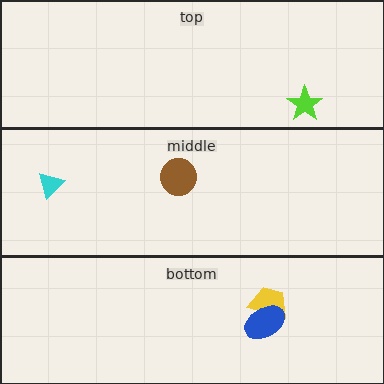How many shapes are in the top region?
1.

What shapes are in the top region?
The lime star.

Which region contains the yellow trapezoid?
The bottom region.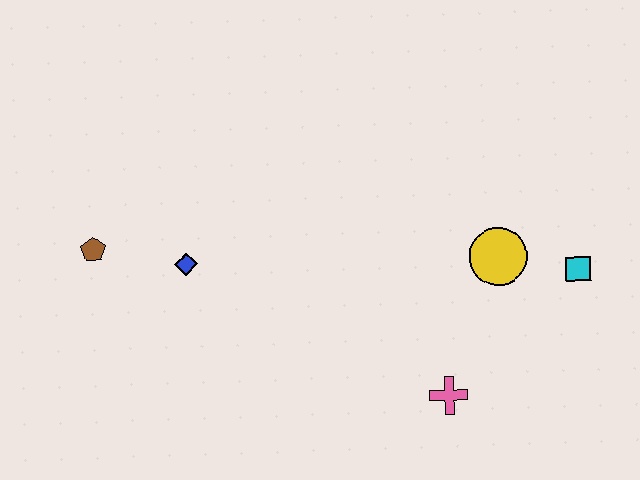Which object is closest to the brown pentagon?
The blue diamond is closest to the brown pentagon.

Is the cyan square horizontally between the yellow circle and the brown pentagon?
No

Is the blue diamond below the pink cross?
No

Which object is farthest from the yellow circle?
The brown pentagon is farthest from the yellow circle.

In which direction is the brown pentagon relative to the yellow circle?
The brown pentagon is to the left of the yellow circle.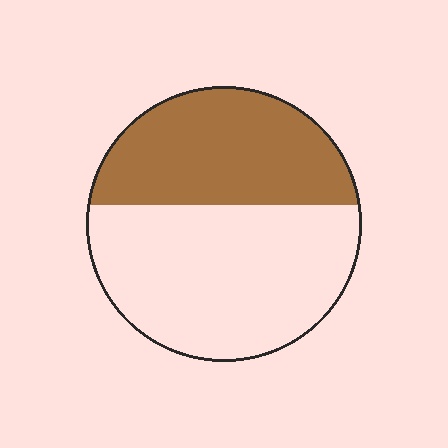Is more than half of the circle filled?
No.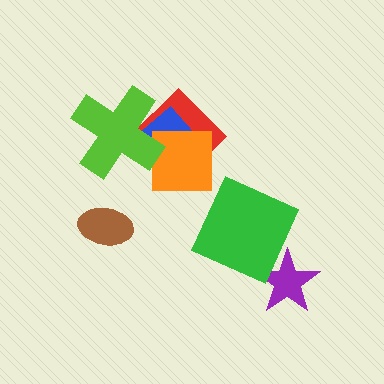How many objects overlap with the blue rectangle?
3 objects overlap with the blue rectangle.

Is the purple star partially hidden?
Yes, it is partially covered by another shape.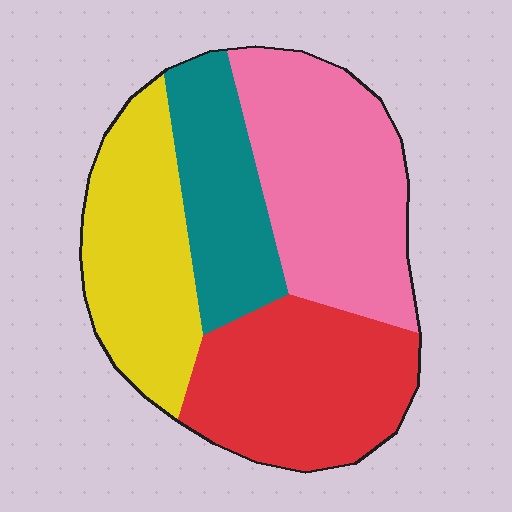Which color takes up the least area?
Teal, at roughly 20%.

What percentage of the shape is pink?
Pink takes up about one third (1/3) of the shape.